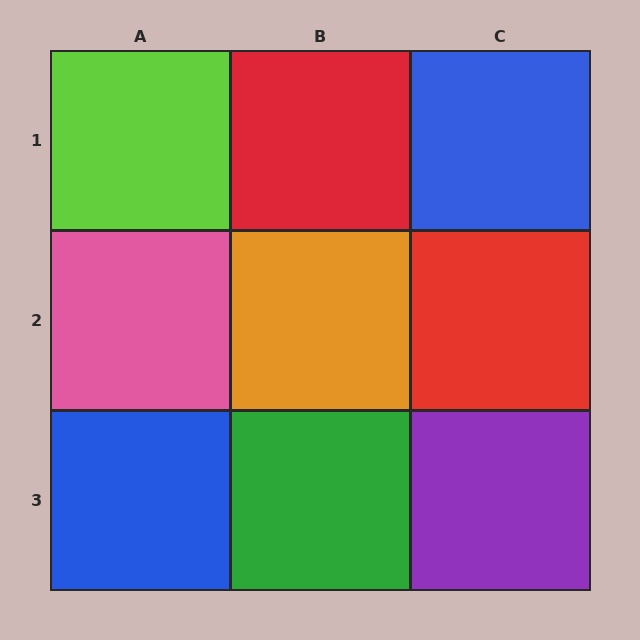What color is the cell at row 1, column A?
Lime.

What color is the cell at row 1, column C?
Blue.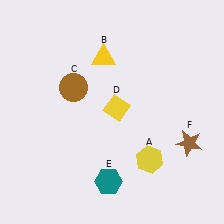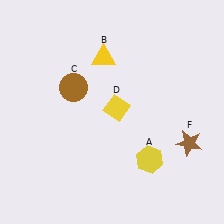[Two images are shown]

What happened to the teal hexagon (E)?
The teal hexagon (E) was removed in Image 2. It was in the bottom-left area of Image 1.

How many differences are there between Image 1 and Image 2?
There is 1 difference between the two images.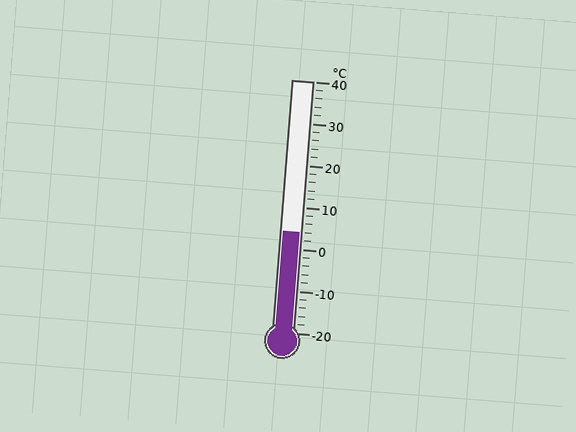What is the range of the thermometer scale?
The thermometer scale ranges from -20°C to 40°C.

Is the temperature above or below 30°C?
The temperature is below 30°C.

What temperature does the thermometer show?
The thermometer shows approximately 4°C.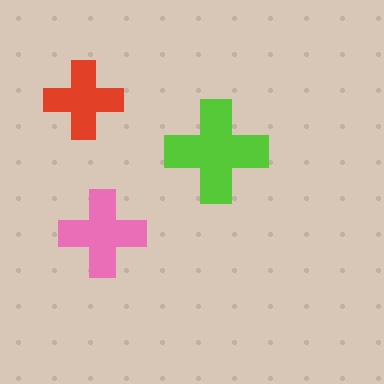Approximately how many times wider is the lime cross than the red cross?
About 1.5 times wider.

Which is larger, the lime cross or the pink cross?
The lime one.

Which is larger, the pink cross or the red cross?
The pink one.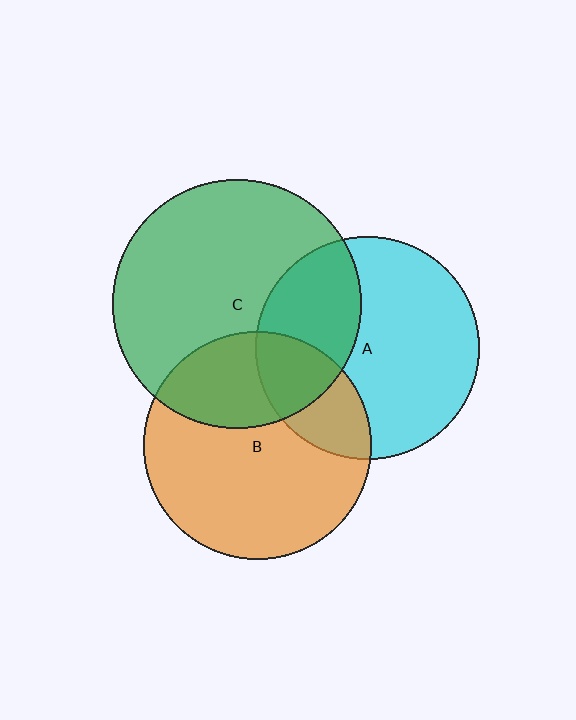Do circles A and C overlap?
Yes.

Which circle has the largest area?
Circle C (green).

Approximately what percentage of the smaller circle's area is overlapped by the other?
Approximately 35%.